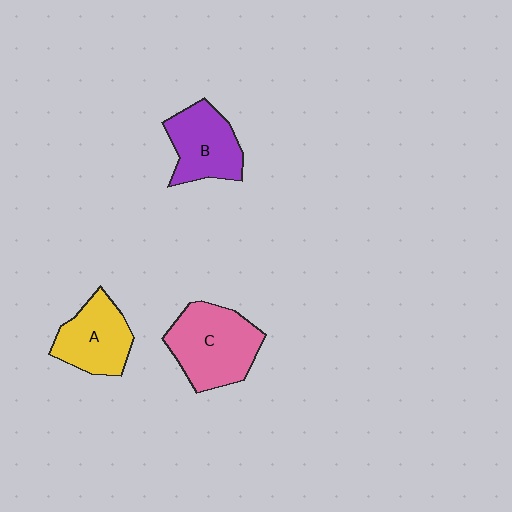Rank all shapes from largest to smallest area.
From largest to smallest: C (pink), B (purple), A (yellow).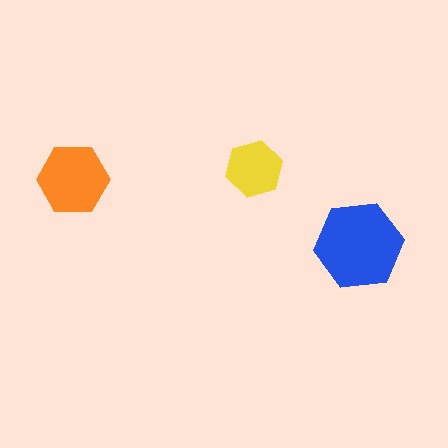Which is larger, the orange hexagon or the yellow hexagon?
The orange one.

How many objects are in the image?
There are 3 objects in the image.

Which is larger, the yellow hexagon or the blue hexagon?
The blue one.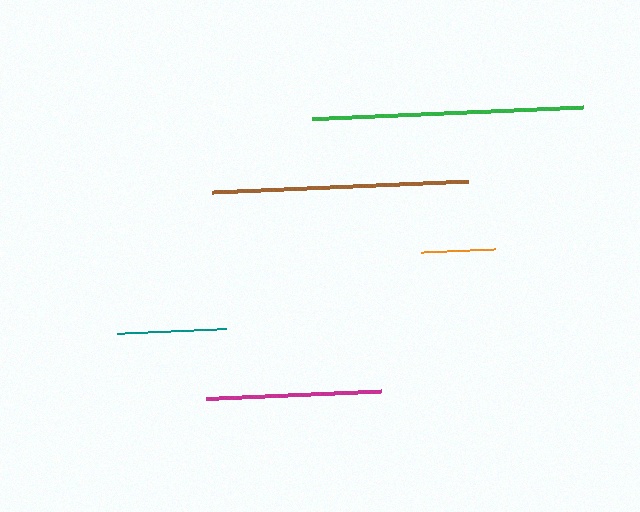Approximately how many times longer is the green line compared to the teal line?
The green line is approximately 2.5 times the length of the teal line.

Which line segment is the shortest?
The orange line is the shortest at approximately 74 pixels.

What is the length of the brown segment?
The brown segment is approximately 257 pixels long.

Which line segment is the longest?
The green line is the longest at approximately 271 pixels.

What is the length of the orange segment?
The orange segment is approximately 74 pixels long.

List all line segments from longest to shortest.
From longest to shortest: green, brown, magenta, teal, orange.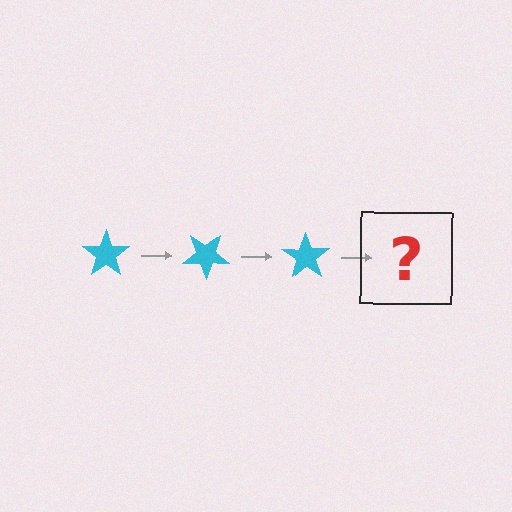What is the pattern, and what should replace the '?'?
The pattern is that the star rotates 35 degrees each step. The '?' should be a cyan star rotated 105 degrees.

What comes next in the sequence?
The next element should be a cyan star rotated 105 degrees.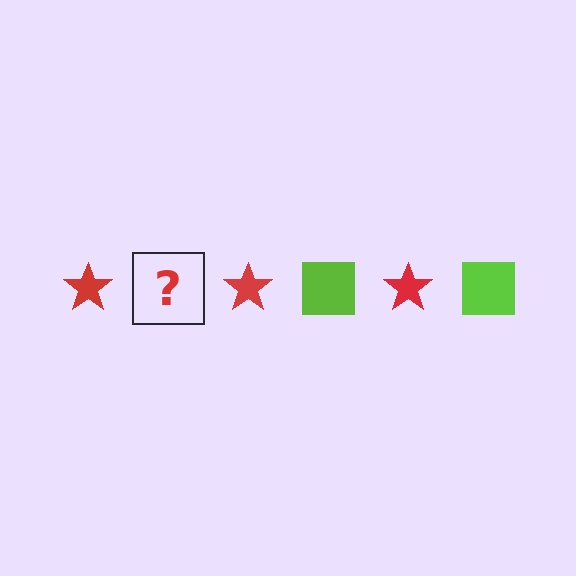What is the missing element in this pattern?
The missing element is a lime square.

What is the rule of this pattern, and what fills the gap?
The rule is that the pattern alternates between red star and lime square. The gap should be filled with a lime square.